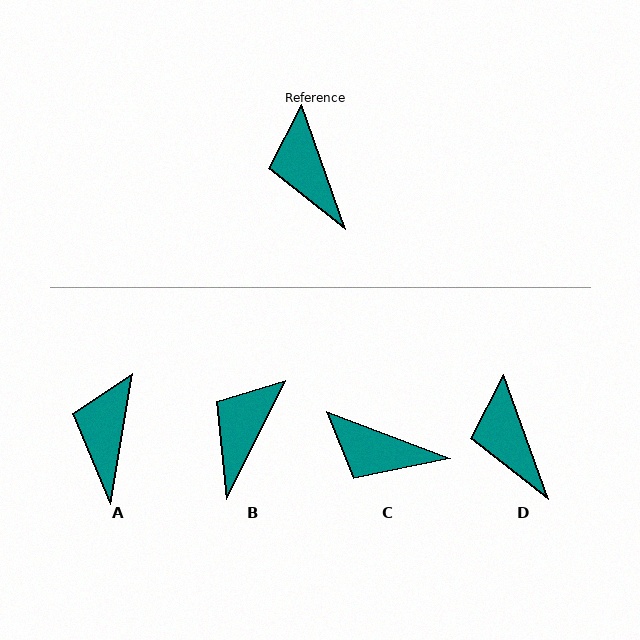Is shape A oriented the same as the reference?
No, it is off by about 30 degrees.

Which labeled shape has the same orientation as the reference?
D.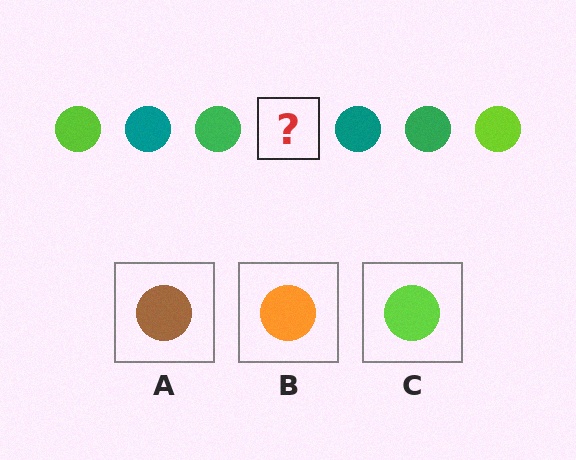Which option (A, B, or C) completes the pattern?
C.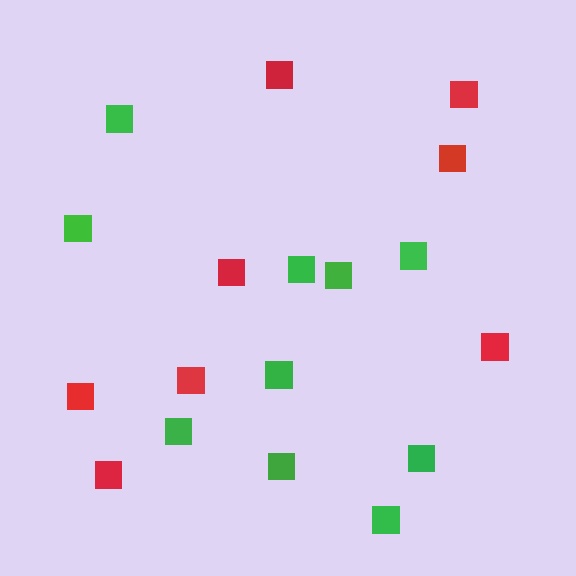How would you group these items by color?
There are 2 groups: one group of red squares (8) and one group of green squares (10).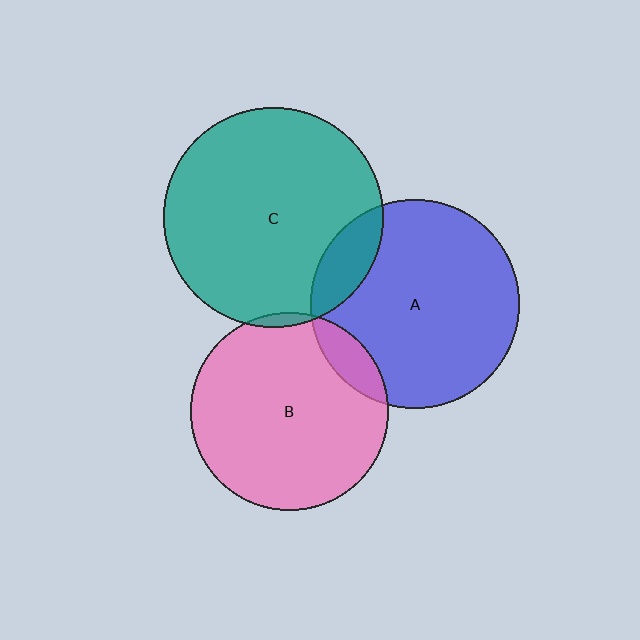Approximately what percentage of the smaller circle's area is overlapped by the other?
Approximately 10%.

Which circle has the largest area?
Circle C (teal).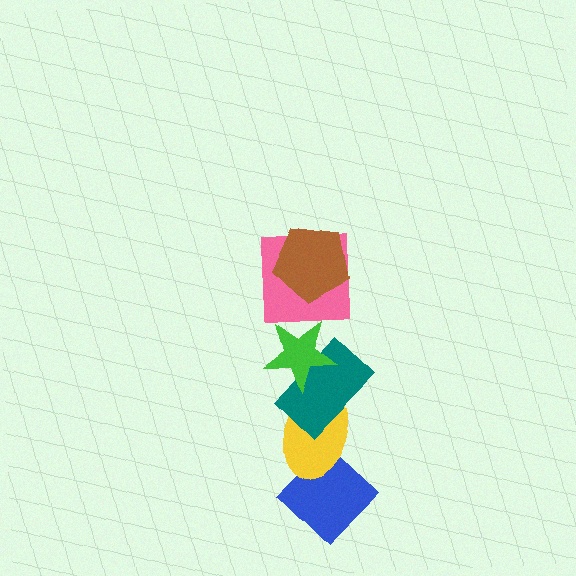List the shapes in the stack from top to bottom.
From top to bottom: the brown pentagon, the pink square, the green star, the teal rectangle, the yellow ellipse, the blue diamond.